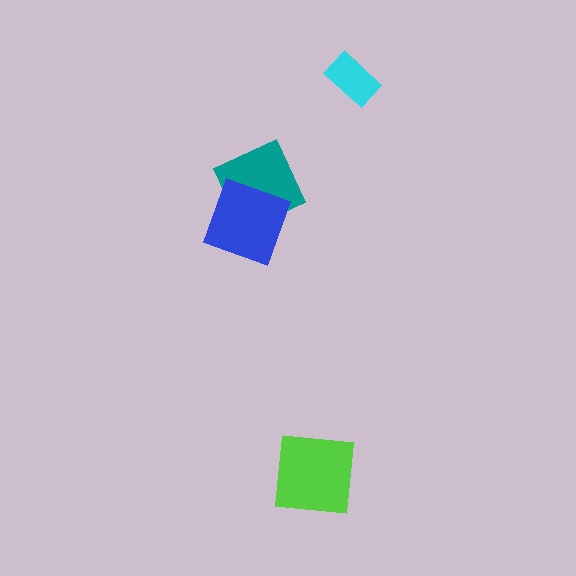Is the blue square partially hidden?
No, no other shape covers it.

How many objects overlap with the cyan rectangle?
0 objects overlap with the cyan rectangle.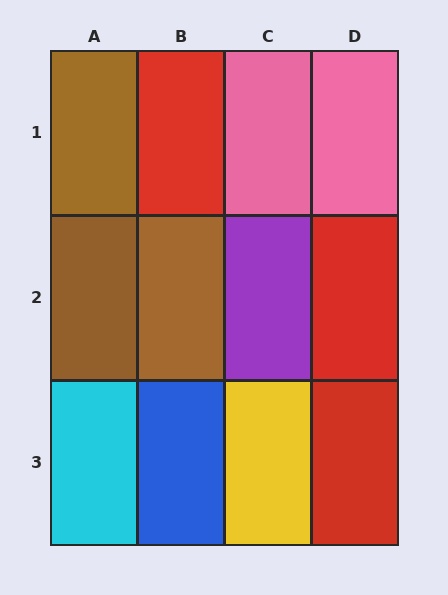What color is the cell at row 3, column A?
Cyan.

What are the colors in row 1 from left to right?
Brown, red, pink, pink.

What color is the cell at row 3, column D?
Red.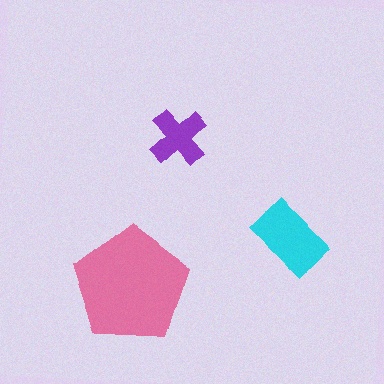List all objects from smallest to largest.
The purple cross, the cyan rectangle, the pink pentagon.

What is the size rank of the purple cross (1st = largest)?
3rd.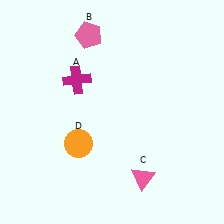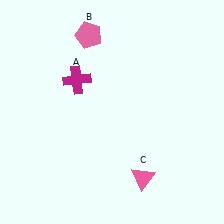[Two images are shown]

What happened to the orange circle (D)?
The orange circle (D) was removed in Image 2. It was in the bottom-left area of Image 1.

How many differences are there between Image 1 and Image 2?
There is 1 difference between the two images.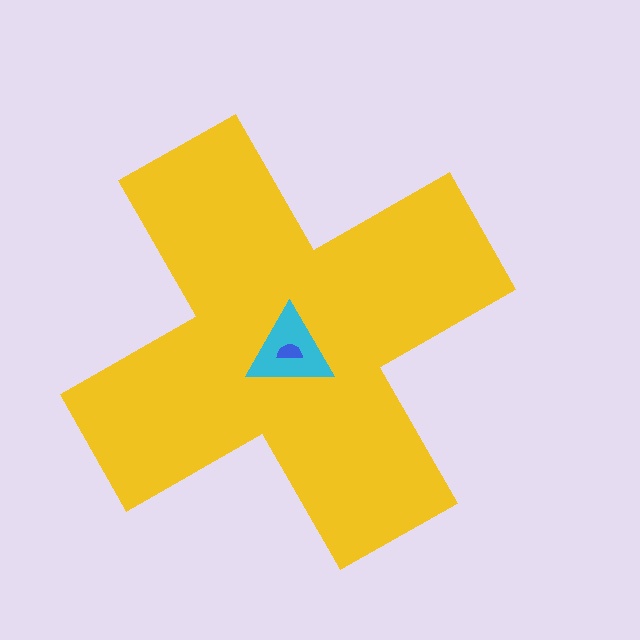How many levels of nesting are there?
3.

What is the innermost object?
The blue semicircle.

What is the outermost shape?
The yellow cross.